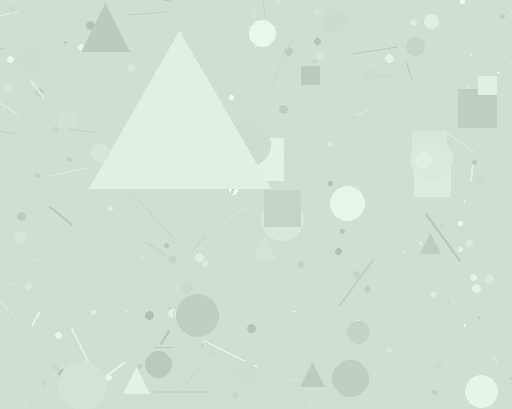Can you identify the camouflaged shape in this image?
The camouflaged shape is a triangle.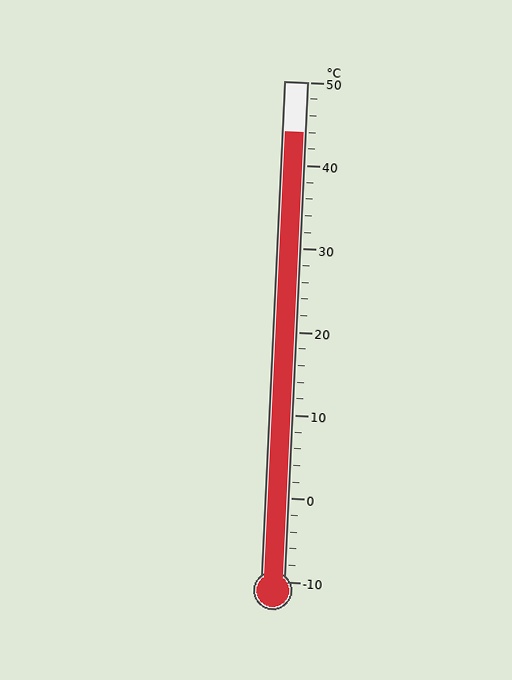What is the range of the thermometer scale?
The thermometer scale ranges from -10°C to 50°C.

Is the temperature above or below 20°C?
The temperature is above 20°C.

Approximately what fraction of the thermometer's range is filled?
The thermometer is filled to approximately 90% of its range.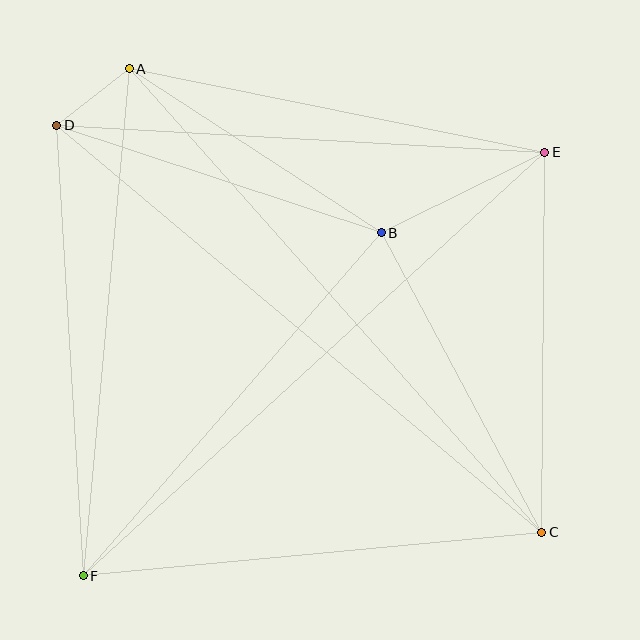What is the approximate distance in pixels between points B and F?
The distance between B and F is approximately 455 pixels.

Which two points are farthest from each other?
Points C and D are farthest from each other.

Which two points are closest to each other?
Points A and D are closest to each other.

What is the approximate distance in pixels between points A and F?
The distance between A and F is approximately 509 pixels.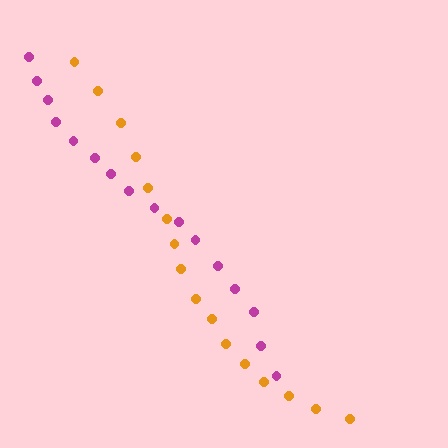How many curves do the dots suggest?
There are 2 distinct paths.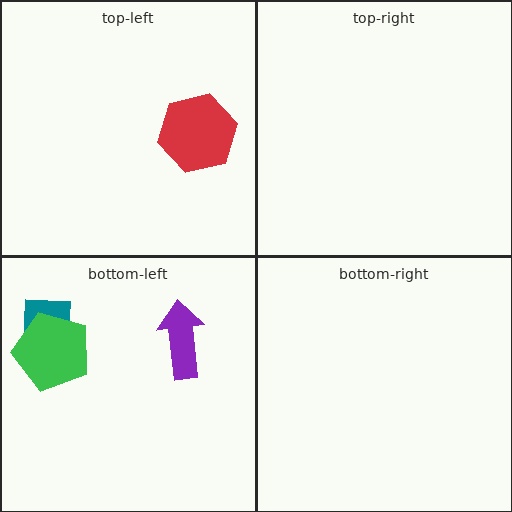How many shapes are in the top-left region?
1.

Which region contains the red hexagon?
The top-left region.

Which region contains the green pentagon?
The bottom-left region.